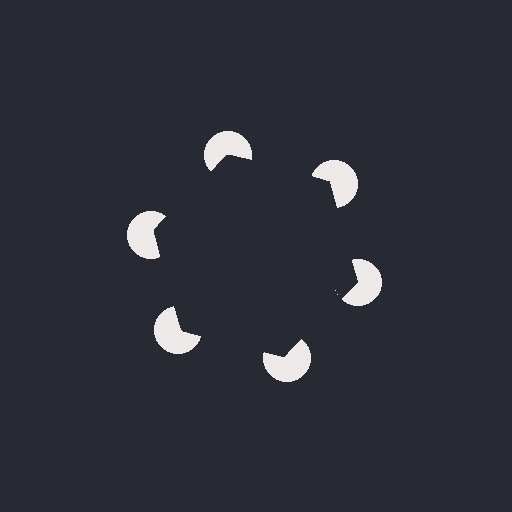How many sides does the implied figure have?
6 sides.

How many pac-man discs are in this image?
There are 6 — one at each vertex of the illusory hexagon.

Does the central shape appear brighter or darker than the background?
It typically appears slightly darker than the background, even though no actual brightness change is drawn.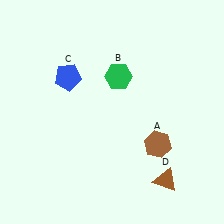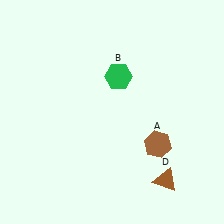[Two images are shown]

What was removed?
The blue pentagon (C) was removed in Image 2.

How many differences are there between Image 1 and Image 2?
There is 1 difference between the two images.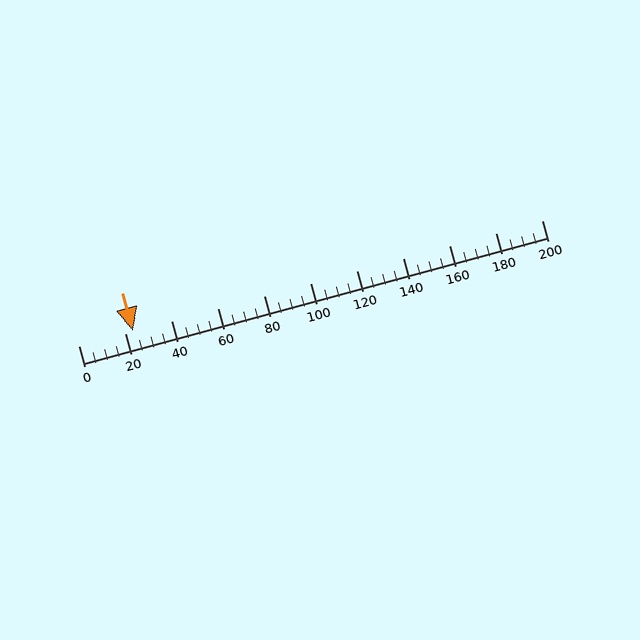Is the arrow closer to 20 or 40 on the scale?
The arrow is closer to 20.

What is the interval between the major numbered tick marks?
The major tick marks are spaced 20 units apart.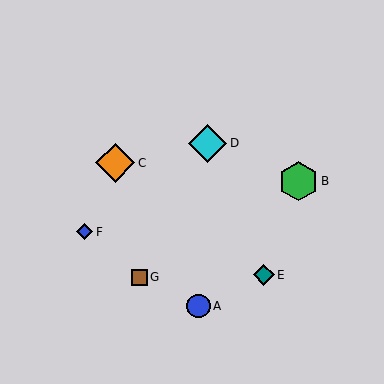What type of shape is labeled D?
Shape D is a cyan diamond.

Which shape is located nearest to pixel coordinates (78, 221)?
The blue diamond (labeled F) at (84, 232) is nearest to that location.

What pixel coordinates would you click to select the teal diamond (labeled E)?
Click at (264, 275) to select the teal diamond E.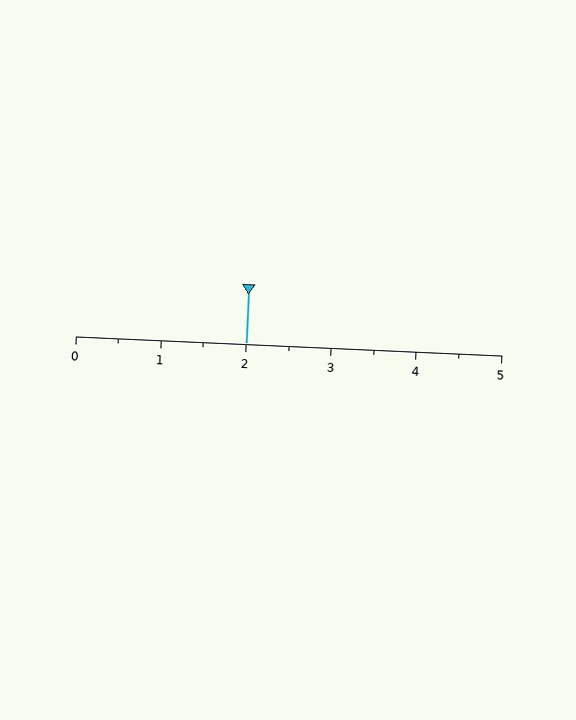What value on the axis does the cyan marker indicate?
The marker indicates approximately 2.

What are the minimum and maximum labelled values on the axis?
The axis runs from 0 to 5.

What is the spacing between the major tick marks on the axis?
The major ticks are spaced 1 apart.